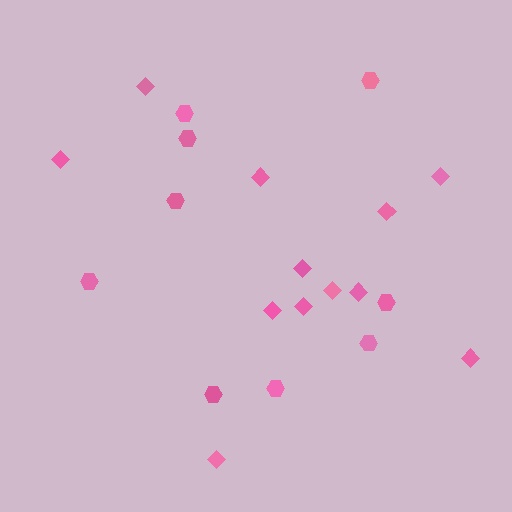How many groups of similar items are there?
There are 2 groups: one group of hexagons (9) and one group of diamonds (12).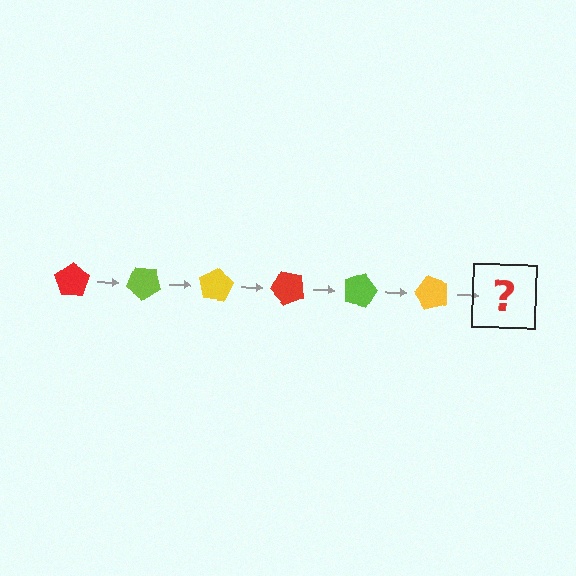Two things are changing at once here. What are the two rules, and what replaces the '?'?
The two rules are that it rotates 40 degrees each step and the color cycles through red, lime, and yellow. The '?' should be a red pentagon, rotated 240 degrees from the start.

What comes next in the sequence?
The next element should be a red pentagon, rotated 240 degrees from the start.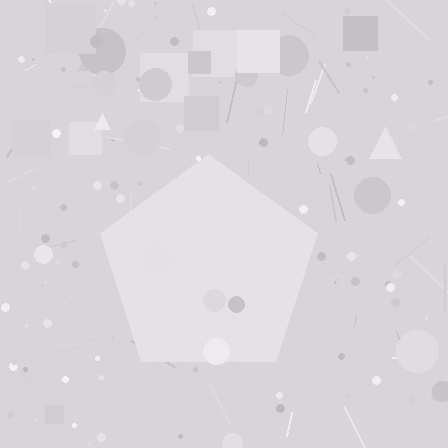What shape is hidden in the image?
A pentagon is hidden in the image.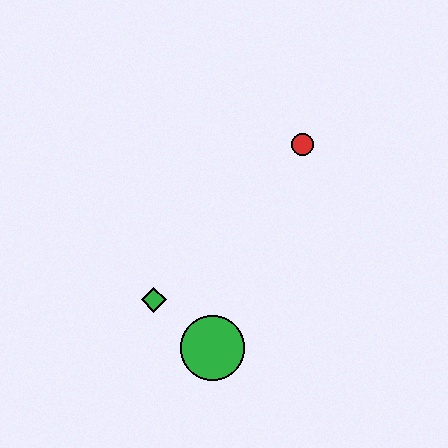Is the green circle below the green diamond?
Yes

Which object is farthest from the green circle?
The red circle is farthest from the green circle.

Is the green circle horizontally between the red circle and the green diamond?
Yes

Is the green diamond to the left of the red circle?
Yes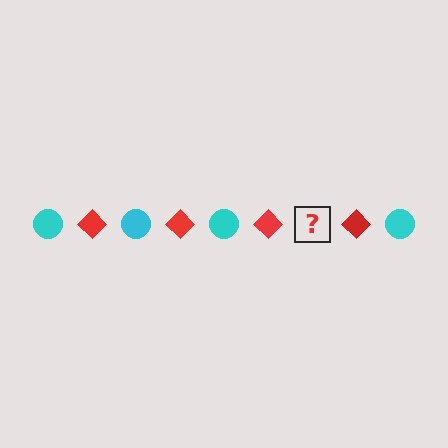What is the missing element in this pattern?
The missing element is a cyan circle.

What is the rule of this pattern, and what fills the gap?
The rule is that the pattern alternates between cyan circle and red diamond. The gap should be filled with a cyan circle.